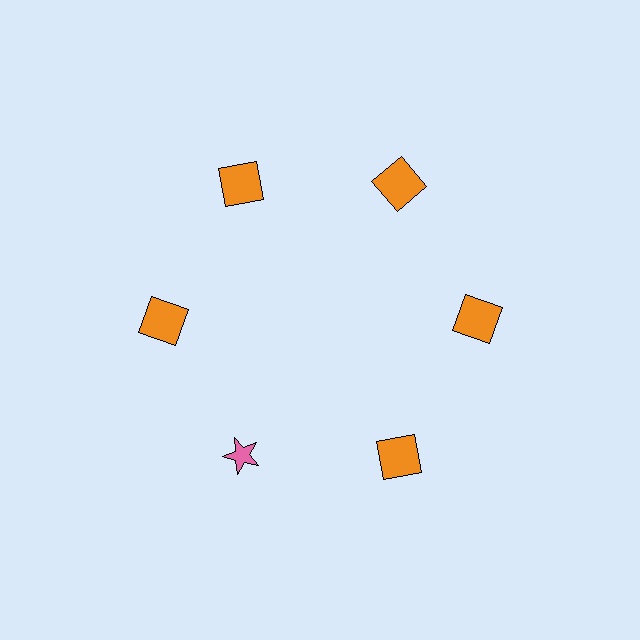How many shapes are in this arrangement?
There are 6 shapes arranged in a ring pattern.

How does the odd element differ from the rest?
It differs in both color (pink instead of orange) and shape (star instead of square).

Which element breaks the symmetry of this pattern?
The pink star at roughly the 7 o'clock position breaks the symmetry. All other shapes are orange squares.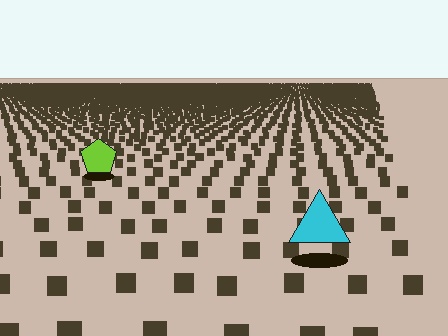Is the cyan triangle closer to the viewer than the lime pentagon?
Yes. The cyan triangle is closer — you can tell from the texture gradient: the ground texture is coarser near it.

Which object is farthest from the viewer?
The lime pentagon is farthest from the viewer. It appears smaller and the ground texture around it is denser.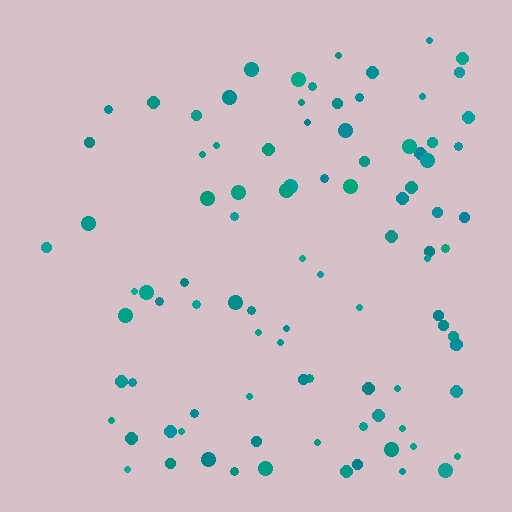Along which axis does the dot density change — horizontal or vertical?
Horizontal.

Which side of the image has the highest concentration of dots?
The right.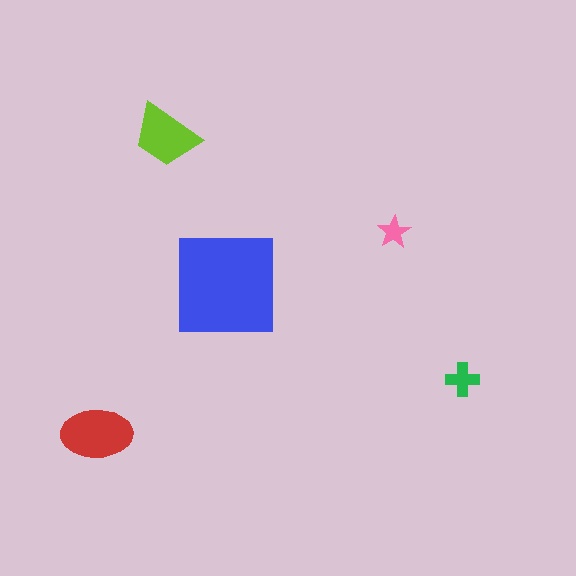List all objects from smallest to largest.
The pink star, the green cross, the lime trapezoid, the red ellipse, the blue square.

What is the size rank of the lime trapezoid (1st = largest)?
3rd.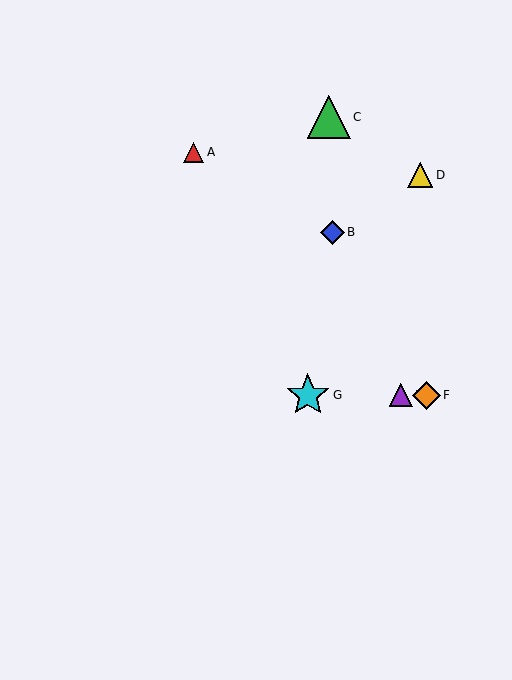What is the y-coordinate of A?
Object A is at y≈152.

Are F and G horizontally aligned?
Yes, both are at y≈395.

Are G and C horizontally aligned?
No, G is at y≈395 and C is at y≈117.